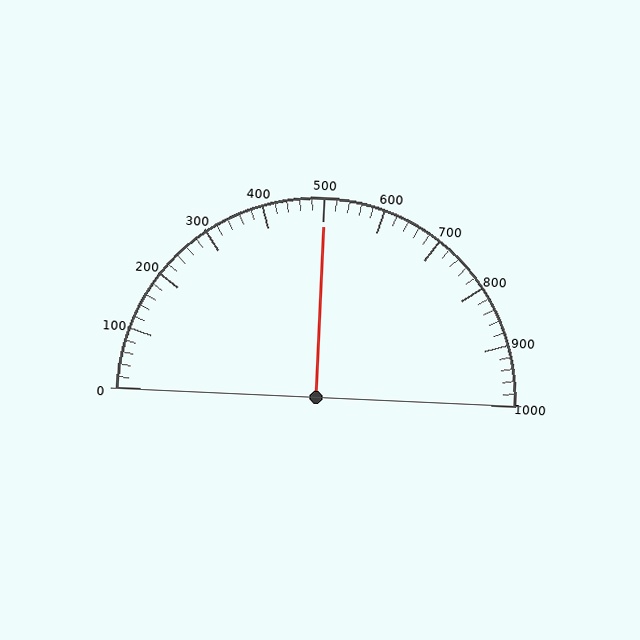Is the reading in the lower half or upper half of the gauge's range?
The reading is in the upper half of the range (0 to 1000).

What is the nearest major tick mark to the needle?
The nearest major tick mark is 500.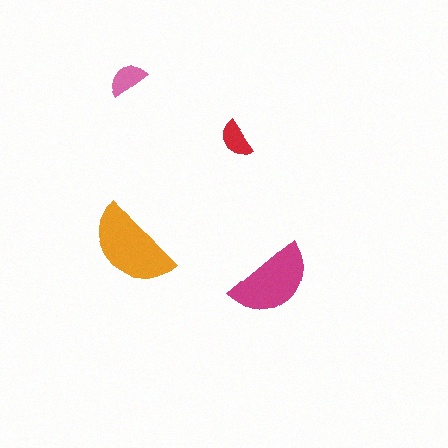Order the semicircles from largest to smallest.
the orange one, the magenta one, the pink one, the red one.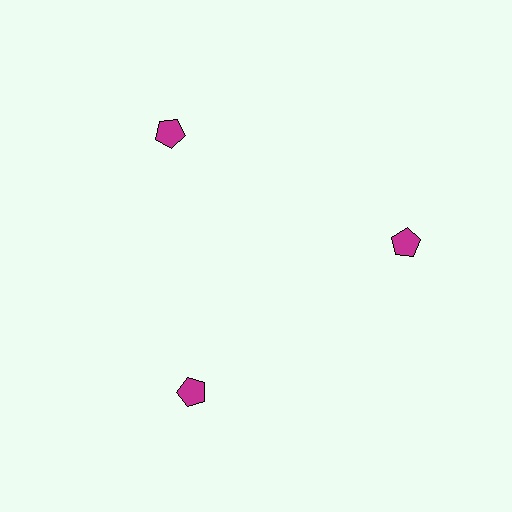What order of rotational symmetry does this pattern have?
This pattern has 3-fold rotational symmetry.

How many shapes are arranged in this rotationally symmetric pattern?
There are 3 shapes, arranged in 3 groups of 1.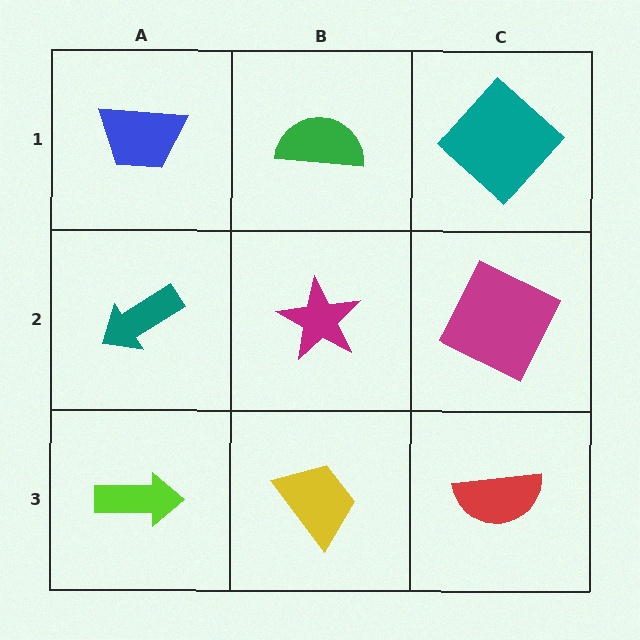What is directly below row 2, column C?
A red semicircle.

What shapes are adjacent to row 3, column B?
A magenta star (row 2, column B), a lime arrow (row 3, column A), a red semicircle (row 3, column C).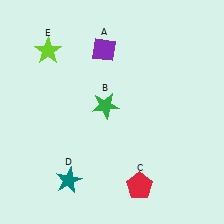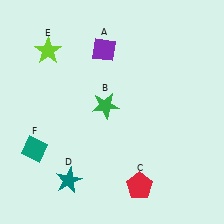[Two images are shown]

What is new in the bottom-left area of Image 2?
A teal diamond (F) was added in the bottom-left area of Image 2.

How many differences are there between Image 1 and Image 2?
There is 1 difference between the two images.